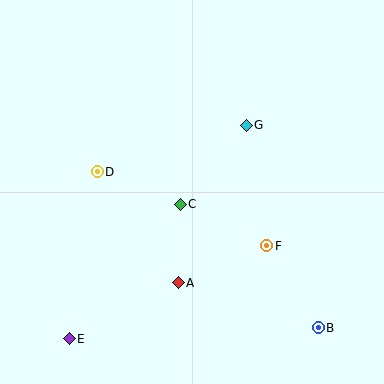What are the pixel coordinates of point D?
Point D is at (97, 172).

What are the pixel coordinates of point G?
Point G is at (246, 125).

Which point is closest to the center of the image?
Point C at (180, 204) is closest to the center.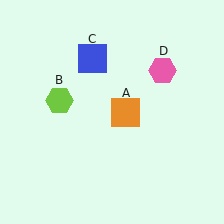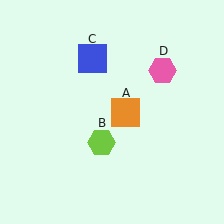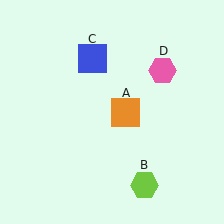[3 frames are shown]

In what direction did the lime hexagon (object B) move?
The lime hexagon (object B) moved down and to the right.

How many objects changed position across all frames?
1 object changed position: lime hexagon (object B).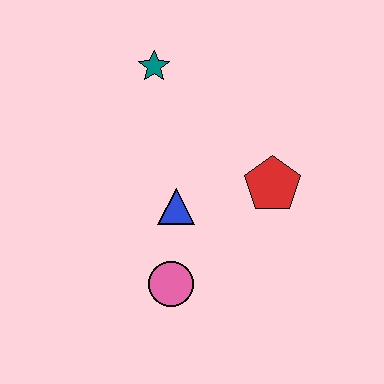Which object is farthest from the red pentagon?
The teal star is farthest from the red pentagon.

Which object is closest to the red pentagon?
The blue triangle is closest to the red pentagon.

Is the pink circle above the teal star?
No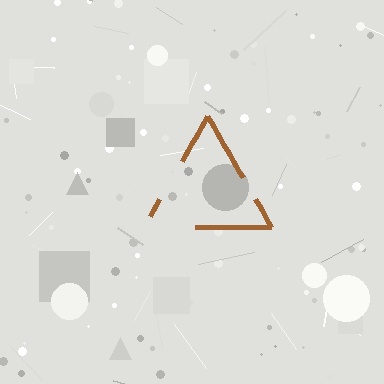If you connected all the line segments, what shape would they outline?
They would outline a triangle.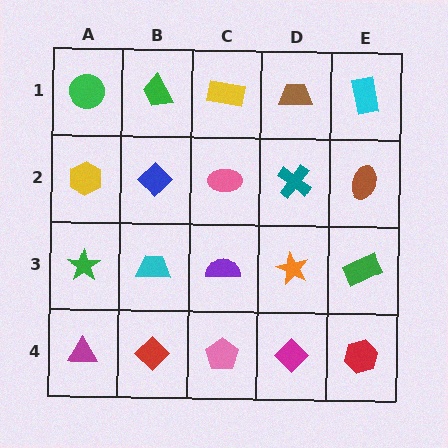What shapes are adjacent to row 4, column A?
A green star (row 3, column A), a red diamond (row 4, column B).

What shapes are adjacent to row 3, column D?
A teal cross (row 2, column D), a magenta diamond (row 4, column D), a purple semicircle (row 3, column C), a green rectangle (row 3, column E).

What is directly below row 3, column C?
A pink pentagon.